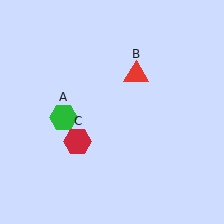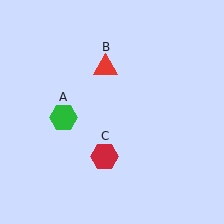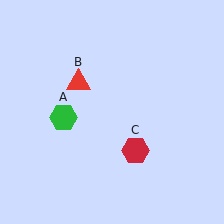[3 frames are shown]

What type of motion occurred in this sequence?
The red triangle (object B), red hexagon (object C) rotated counterclockwise around the center of the scene.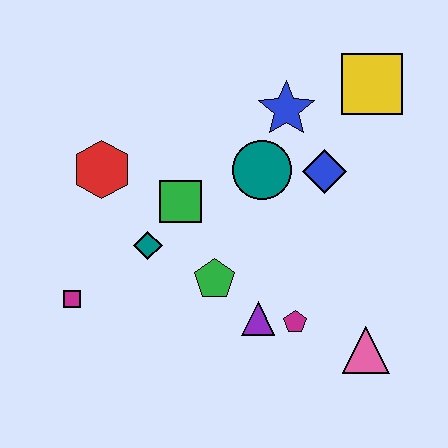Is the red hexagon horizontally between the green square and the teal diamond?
No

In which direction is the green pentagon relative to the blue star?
The green pentagon is below the blue star.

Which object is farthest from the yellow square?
The magenta square is farthest from the yellow square.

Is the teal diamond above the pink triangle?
Yes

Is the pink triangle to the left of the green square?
No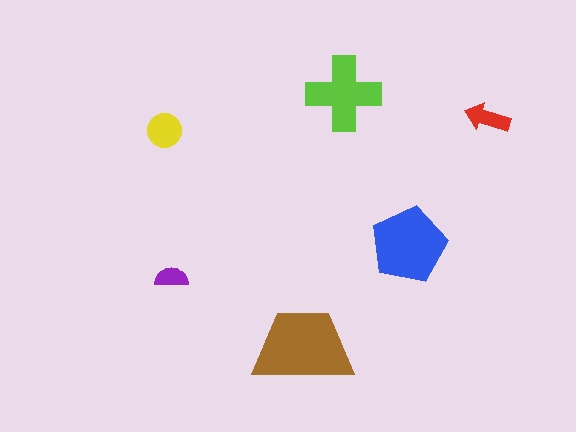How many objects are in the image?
There are 6 objects in the image.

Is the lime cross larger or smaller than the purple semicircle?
Larger.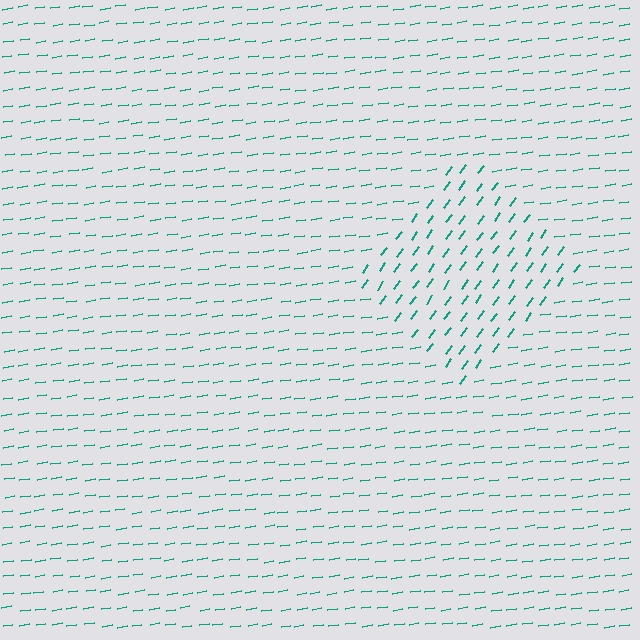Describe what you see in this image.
The image is filled with small teal line segments. A diamond region in the image has lines oriented differently from the surrounding lines, creating a visible texture boundary.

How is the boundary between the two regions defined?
The boundary is defined purely by a change in line orientation (approximately 45 degrees difference). All lines are the same color and thickness.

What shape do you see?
I see a diamond.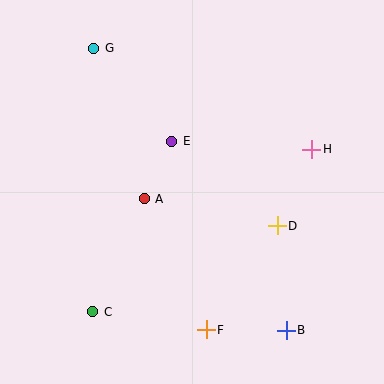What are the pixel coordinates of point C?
Point C is at (93, 312).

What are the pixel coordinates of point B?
Point B is at (286, 330).